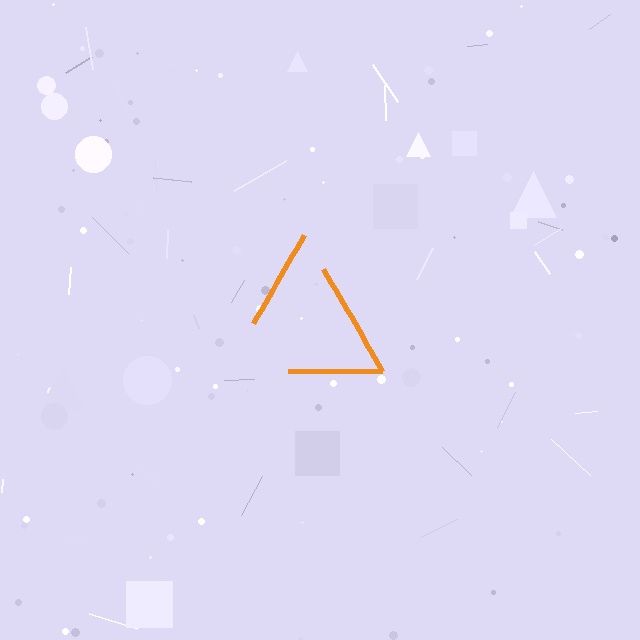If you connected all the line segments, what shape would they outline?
They would outline a triangle.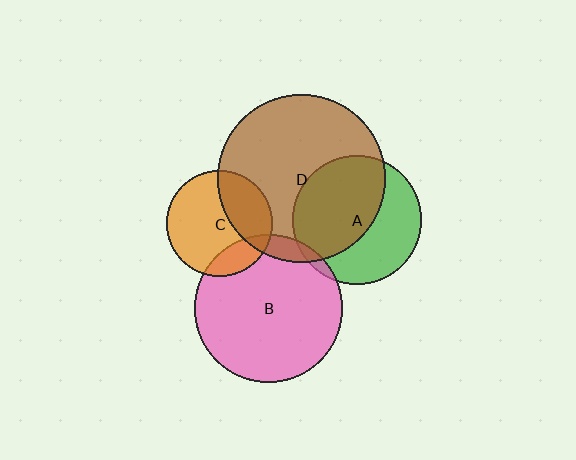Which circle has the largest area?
Circle D (brown).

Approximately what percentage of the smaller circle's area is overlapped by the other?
Approximately 5%.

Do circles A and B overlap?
Yes.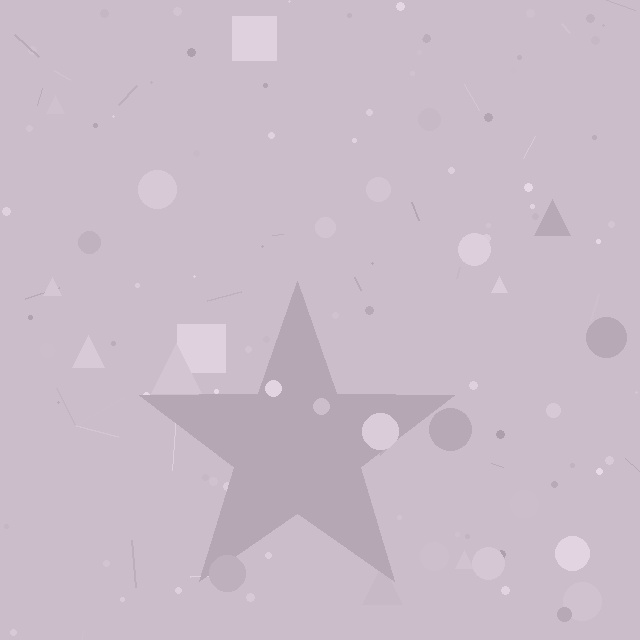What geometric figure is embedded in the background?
A star is embedded in the background.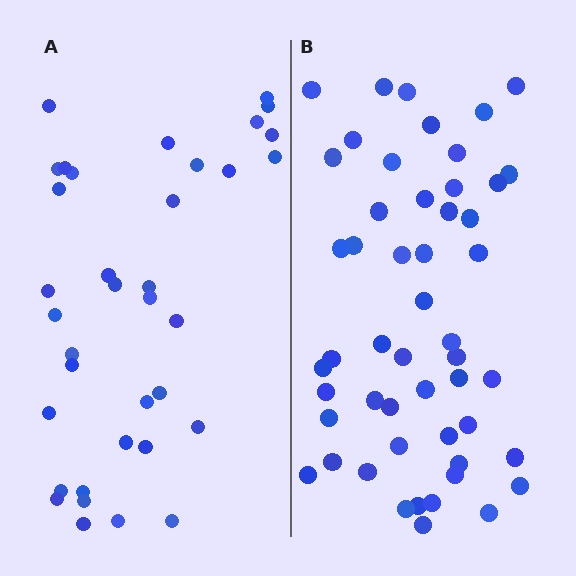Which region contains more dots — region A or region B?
Region B (the right region) has more dots.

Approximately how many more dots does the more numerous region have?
Region B has approximately 15 more dots than region A.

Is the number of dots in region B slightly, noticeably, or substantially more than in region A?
Region B has noticeably more, but not dramatically so. The ratio is roughly 1.4 to 1.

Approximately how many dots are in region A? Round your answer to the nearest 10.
About 40 dots. (The exact count is 36, which rounds to 40.)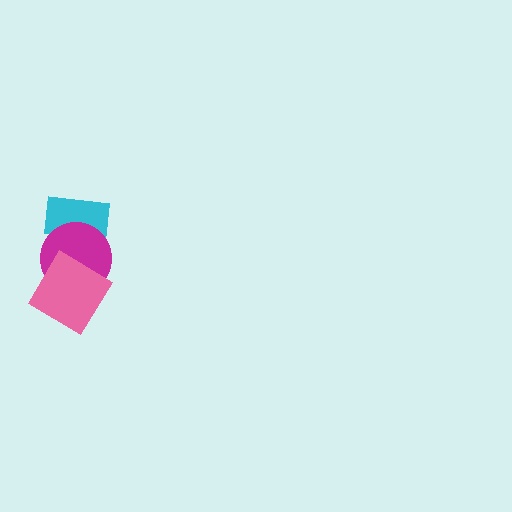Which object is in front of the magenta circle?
The pink diamond is in front of the magenta circle.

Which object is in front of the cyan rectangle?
The magenta circle is in front of the cyan rectangle.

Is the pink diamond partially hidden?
No, no other shape covers it.